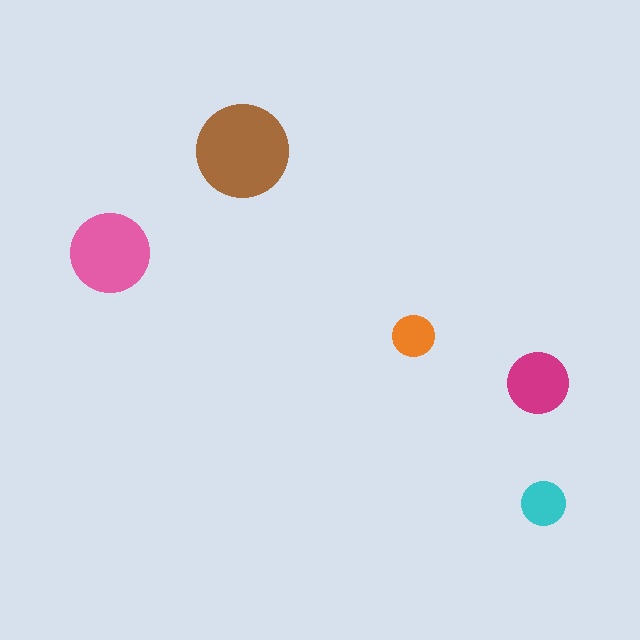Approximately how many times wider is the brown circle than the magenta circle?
About 1.5 times wider.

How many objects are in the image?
There are 5 objects in the image.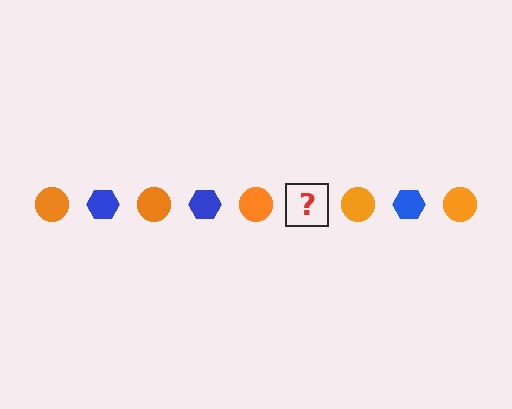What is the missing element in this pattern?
The missing element is a blue hexagon.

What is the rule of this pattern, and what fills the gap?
The rule is that the pattern alternates between orange circle and blue hexagon. The gap should be filled with a blue hexagon.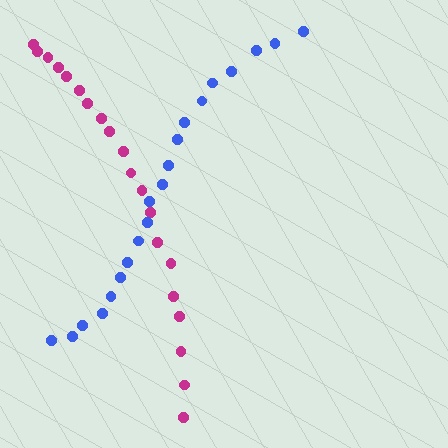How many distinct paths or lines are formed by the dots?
There are 2 distinct paths.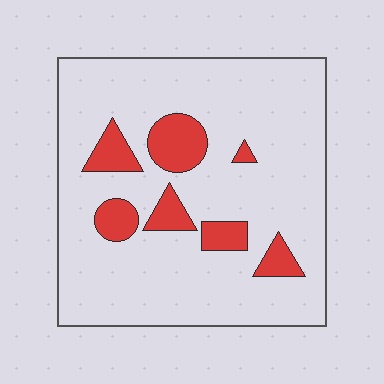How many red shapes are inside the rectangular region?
7.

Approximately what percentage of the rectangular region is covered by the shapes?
Approximately 15%.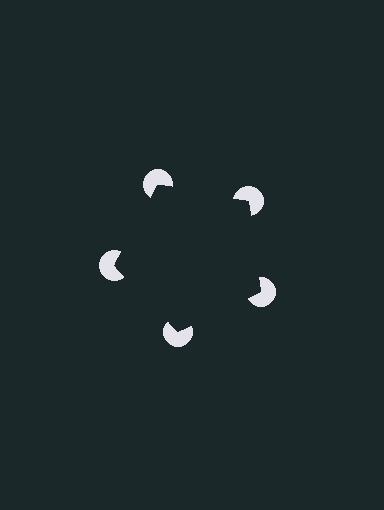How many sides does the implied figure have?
5 sides.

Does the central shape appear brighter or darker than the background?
It typically appears slightly darker than the background, even though no actual brightness change is drawn.